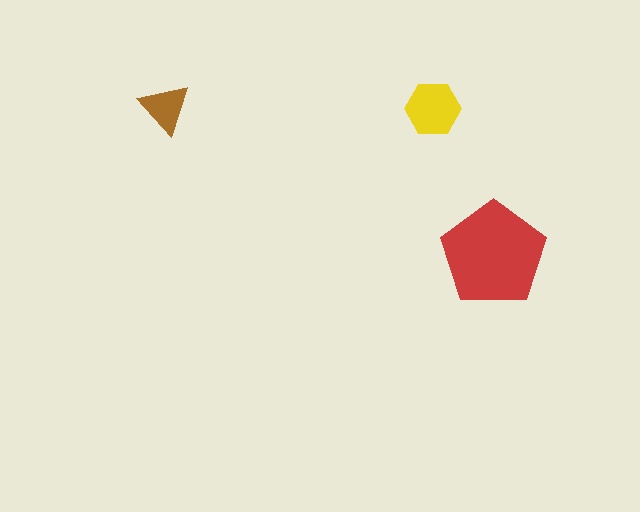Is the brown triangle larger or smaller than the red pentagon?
Smaller.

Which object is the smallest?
The brown triangle.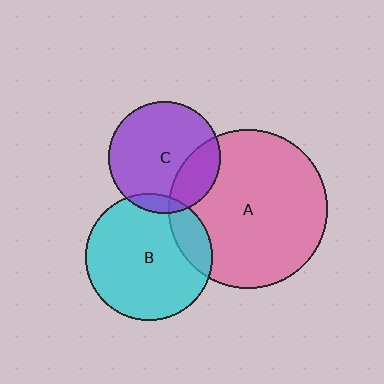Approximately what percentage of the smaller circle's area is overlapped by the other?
Approximately 25%.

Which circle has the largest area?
Circle A (pink).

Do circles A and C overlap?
Yes.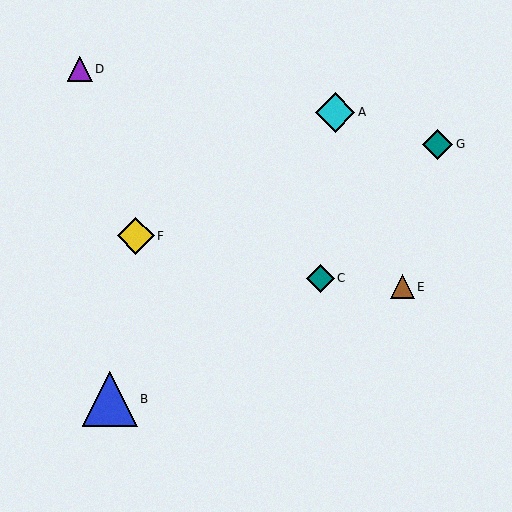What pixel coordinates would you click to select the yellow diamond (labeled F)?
Click at (136, 236) to select the yellow diamond F.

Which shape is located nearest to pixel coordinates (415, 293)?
The brown triangle (labeled E) at (402, 287) is nearest to that location.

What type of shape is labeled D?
Shape D is a purple triangle.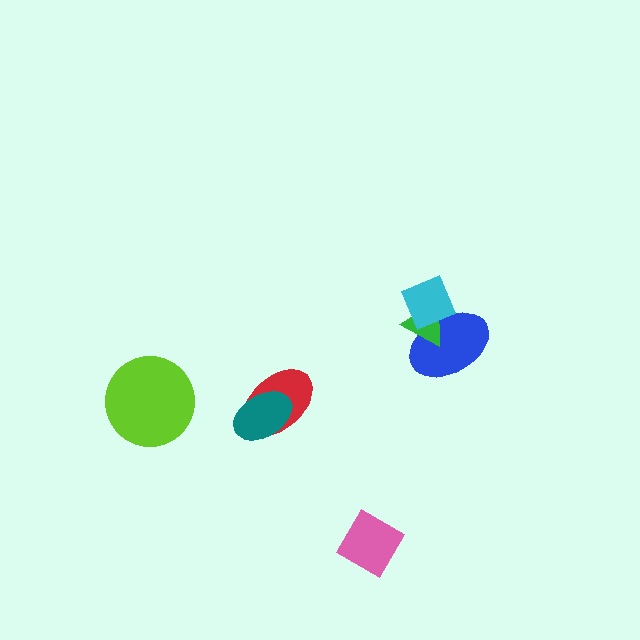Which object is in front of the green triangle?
The cyan diamond is in front of the green triangle.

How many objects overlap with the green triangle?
2 objects overlap with the green triangle.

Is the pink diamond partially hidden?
No, no other shape covers it.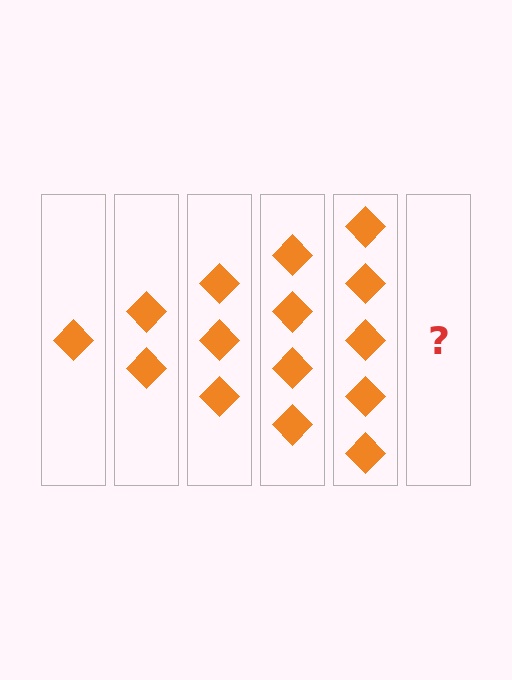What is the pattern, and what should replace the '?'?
The pattern is that each step adds one more diamond. The '?' should be 6 diamonds.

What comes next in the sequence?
The next element should be 6 diamonds.